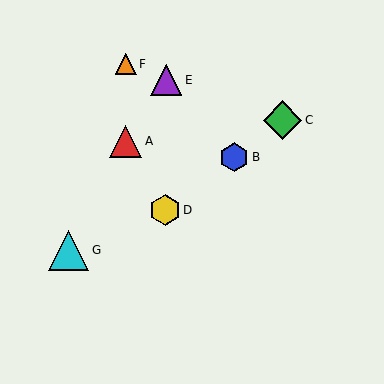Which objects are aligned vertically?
Objects A, F are aligned vertically.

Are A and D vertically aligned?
No, A is at x≈126 and D is at x≈165.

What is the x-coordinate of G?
Object G is at x≈69.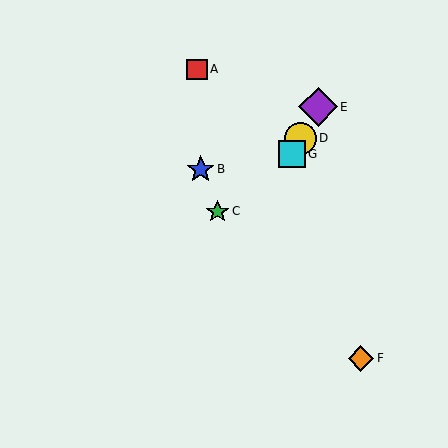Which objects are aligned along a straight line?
Objects D, E, G are aligned along a straight line.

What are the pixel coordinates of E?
Object E is at (318, 107).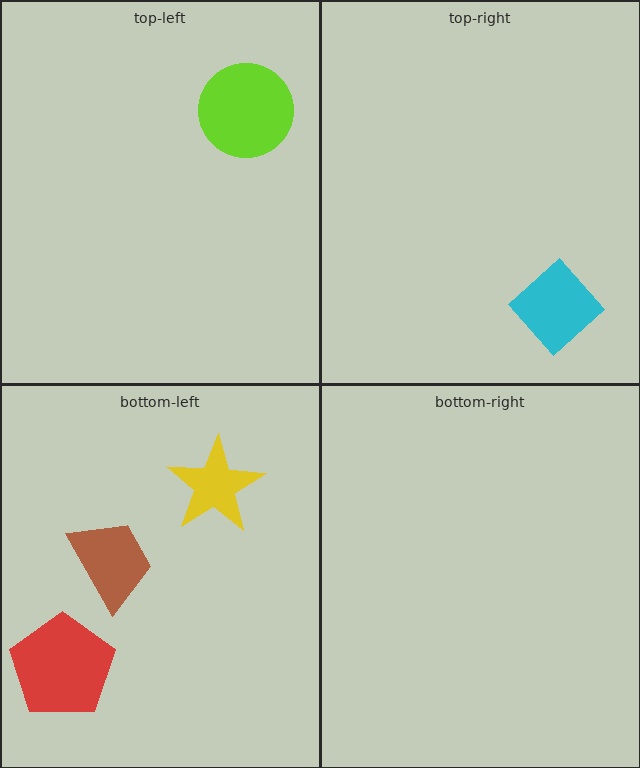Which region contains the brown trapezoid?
The bottom-left region.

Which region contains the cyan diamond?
The top-right region.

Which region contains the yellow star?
The bottom-left region.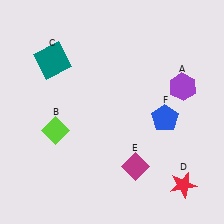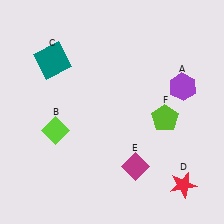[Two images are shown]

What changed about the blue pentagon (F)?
In Image 1, F is blue. In Image 2, it changed to lime.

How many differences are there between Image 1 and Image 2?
There is 1 difference between the two images.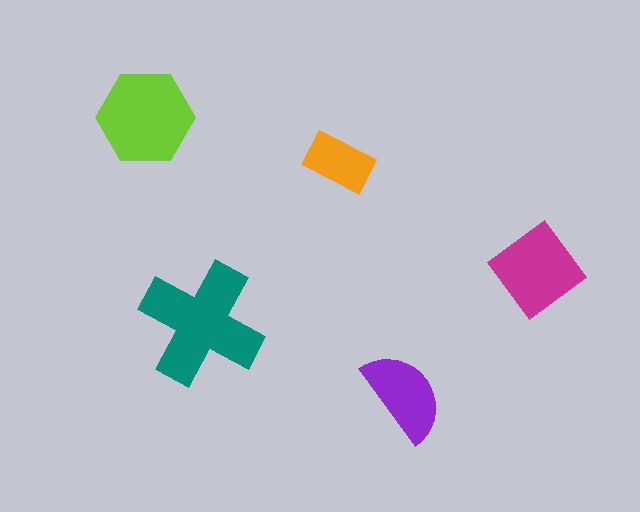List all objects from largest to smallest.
The teal cross, the lime hexagon, the magenta diamond, the purple semicircle, the orange rectangle.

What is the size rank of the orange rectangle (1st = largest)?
5th.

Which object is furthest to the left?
The lime hexagon is leftmost.